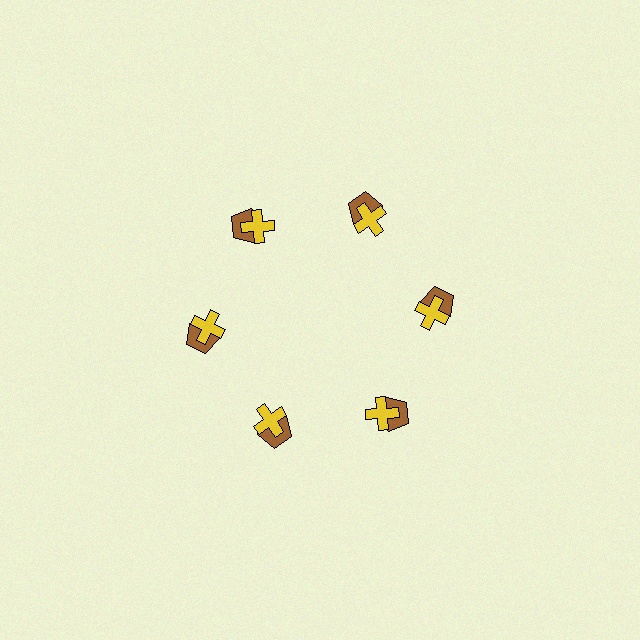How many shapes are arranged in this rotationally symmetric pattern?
There are 12 shapes, arranged in 6 groups of 2.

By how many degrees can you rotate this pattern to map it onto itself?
The pattern maps onto itself every 60 degrees of rotation.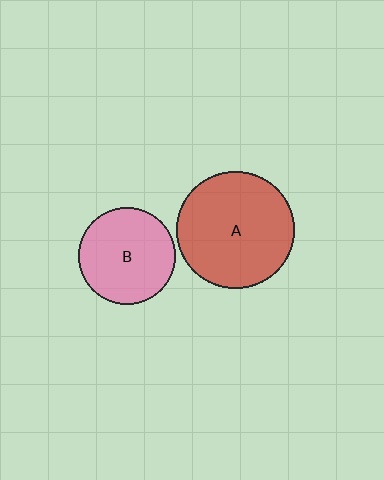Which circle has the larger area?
Circle A (red).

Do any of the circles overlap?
No, none of the circles overlap.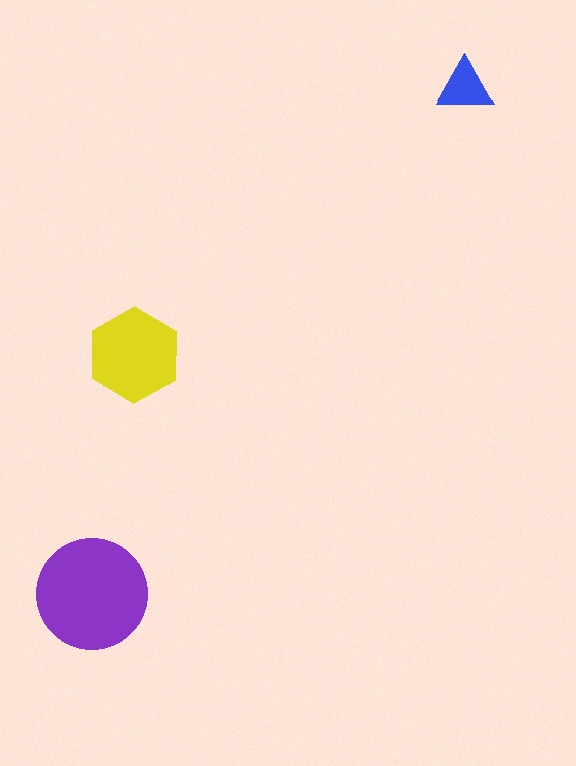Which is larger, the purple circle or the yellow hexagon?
The purple circle.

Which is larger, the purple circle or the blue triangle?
The purple circle.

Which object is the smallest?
The blue triangle.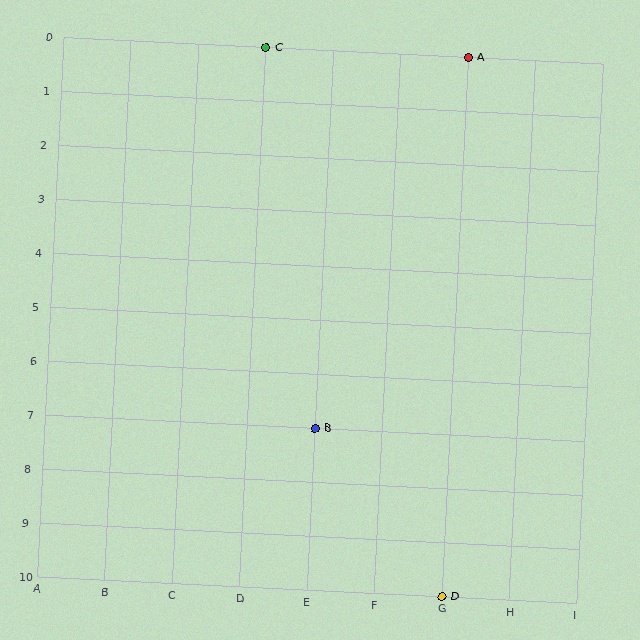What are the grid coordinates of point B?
Point B is at grid coordinates (E, 7).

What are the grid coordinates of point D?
Point D is at grid coordinates (G, 10).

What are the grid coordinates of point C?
Point C is at grid coordinates (D, 0).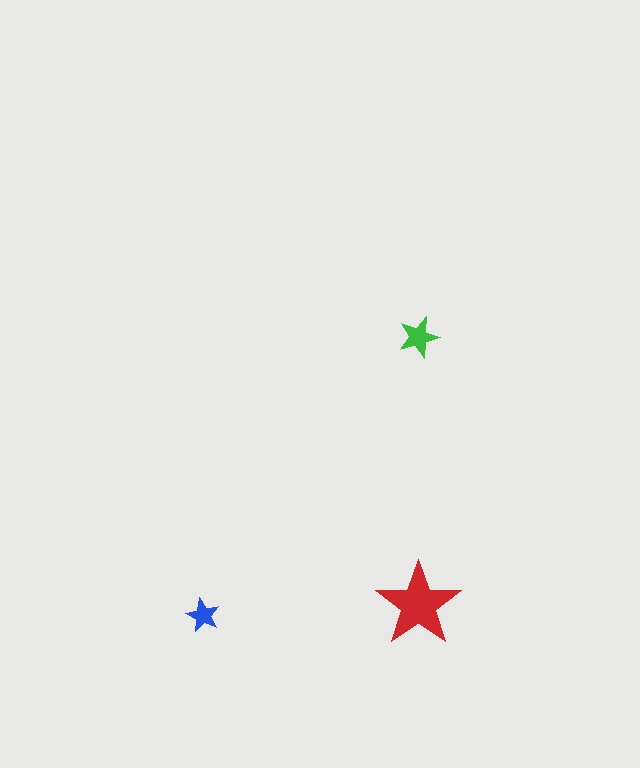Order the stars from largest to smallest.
the red one, the green one, the blue one.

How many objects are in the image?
There are 3 objects in the image.